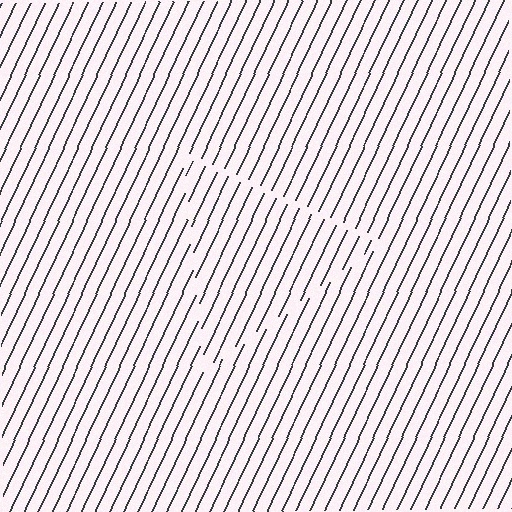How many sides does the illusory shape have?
3 sides — the line-ends trace a triangle.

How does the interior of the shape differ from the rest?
The interior of the shape contains the same grating, shifted by half a period — the contour is defined by the phase discontinuity where line-ends from the inner and outer gratings abut.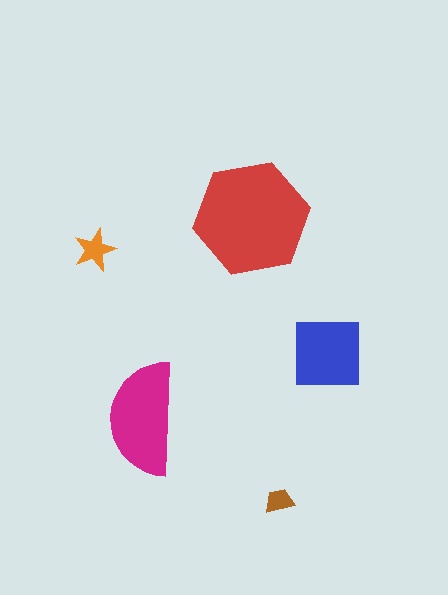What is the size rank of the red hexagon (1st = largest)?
1st.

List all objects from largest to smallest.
The red hexagon, the magenta semicircle, the blue square, the orange star, the brown trapezoid.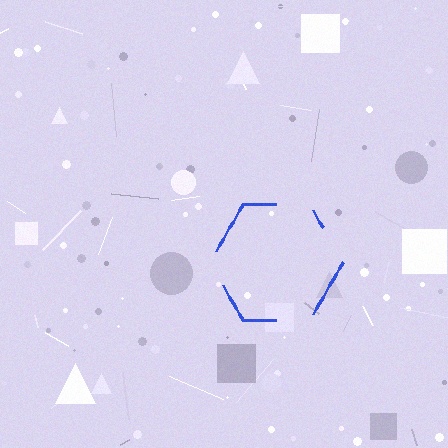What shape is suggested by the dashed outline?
The dashed outline suggests a hexagon.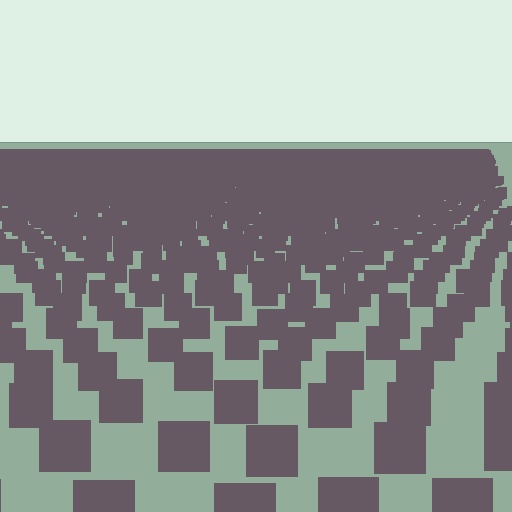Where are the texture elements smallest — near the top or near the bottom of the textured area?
Near the top.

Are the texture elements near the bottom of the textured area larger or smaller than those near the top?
Larger. Near the bottom, elements are closer to the viewer and appear at a bigger on-screen size.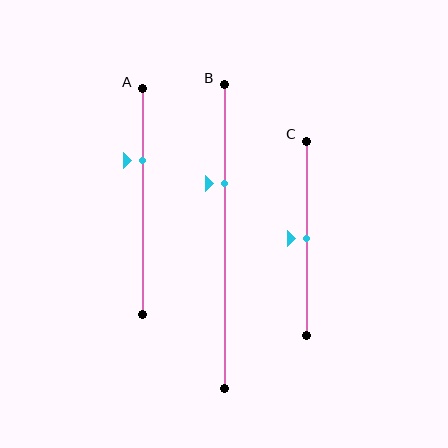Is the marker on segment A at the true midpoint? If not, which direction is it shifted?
No, the marker on segment A is shifted upward by about 18% of the segment length.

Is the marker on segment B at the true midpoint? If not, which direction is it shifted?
No, the marker on segment B is shifted upward by about 17% of the segment length.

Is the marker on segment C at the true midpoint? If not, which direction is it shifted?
Yes, the marker on segment C is at the true midpoint.